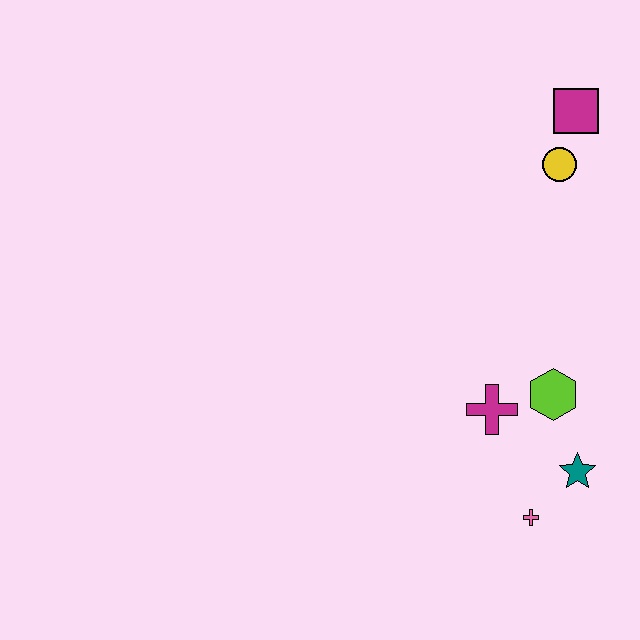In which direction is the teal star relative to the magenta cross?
The teal star is to the right of the magenta cross.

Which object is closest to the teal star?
The pink cross is closest to the teal star.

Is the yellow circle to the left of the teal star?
Yes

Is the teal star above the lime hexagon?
No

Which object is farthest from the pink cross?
The magenta square is farthest from the pink cross.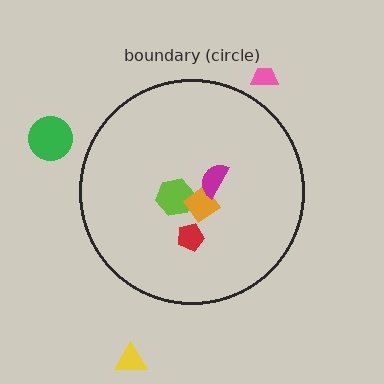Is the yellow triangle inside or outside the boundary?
Outside.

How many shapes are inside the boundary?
4 inside, 3 outside.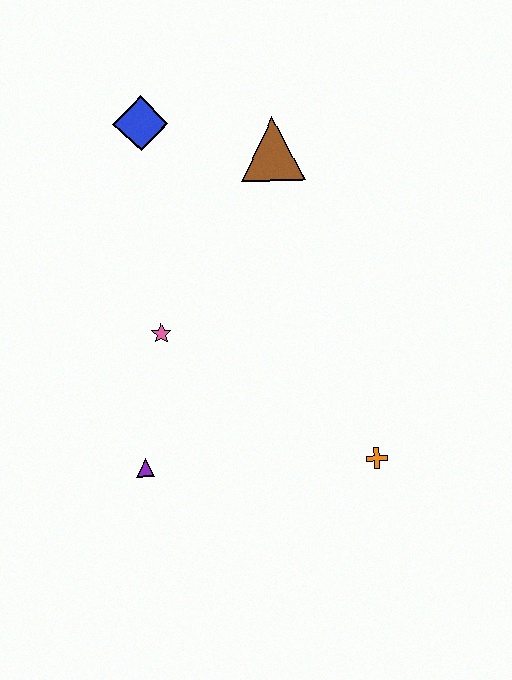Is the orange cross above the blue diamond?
No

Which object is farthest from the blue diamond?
The orange cross is farthest from the blue diamond.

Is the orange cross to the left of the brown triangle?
No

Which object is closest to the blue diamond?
The brown triangle is closest to the blue diamond.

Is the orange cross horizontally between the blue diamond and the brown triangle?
No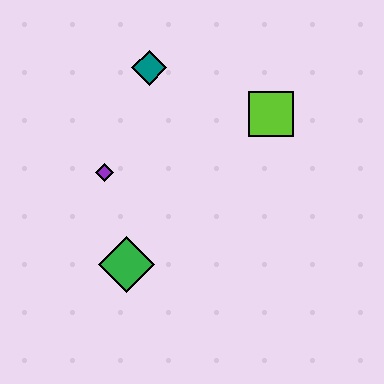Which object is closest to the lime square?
The teal diamond is closest to the lime square.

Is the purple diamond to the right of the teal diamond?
No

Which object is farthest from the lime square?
The green diamond is farthest from the lime square.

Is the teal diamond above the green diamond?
Yes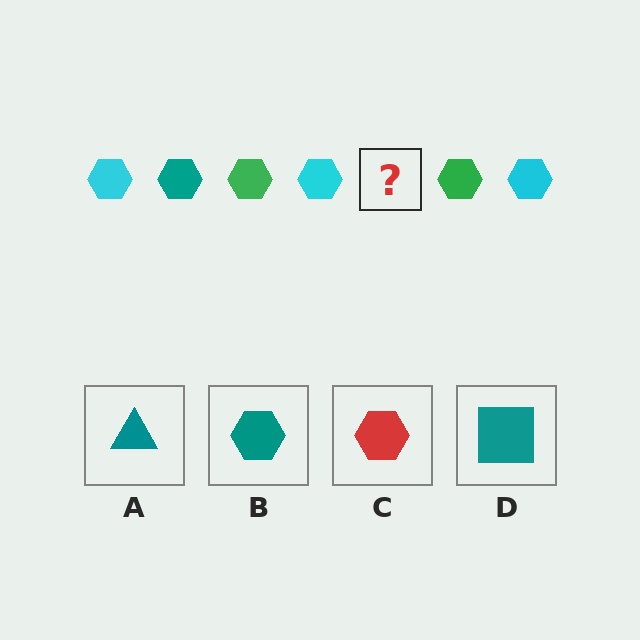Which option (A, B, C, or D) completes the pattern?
B.